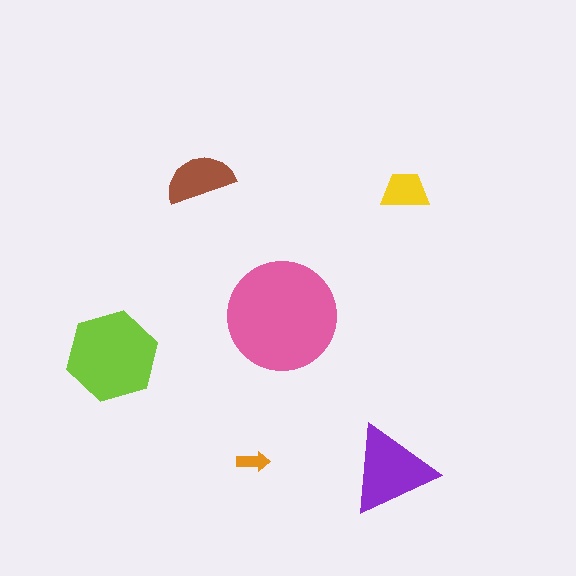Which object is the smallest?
The orange arrow.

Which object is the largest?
The pink circle.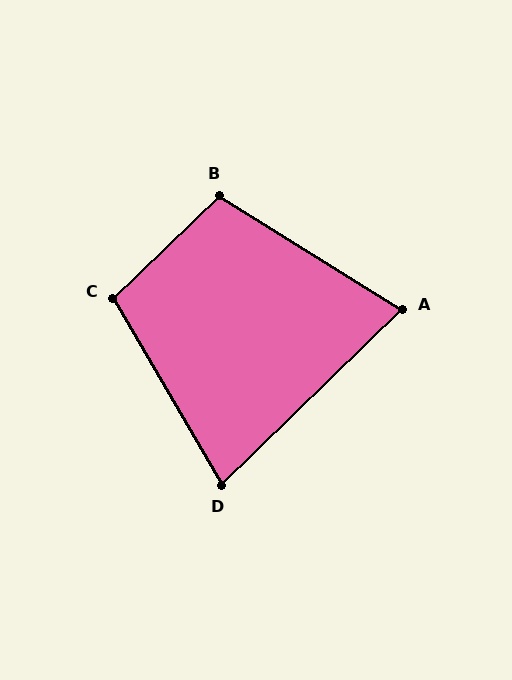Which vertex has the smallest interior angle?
D, at approximately 76 degrees.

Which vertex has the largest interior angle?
B, at approximately 104 degrees.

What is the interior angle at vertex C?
Approximately 104 degrees (obtuse).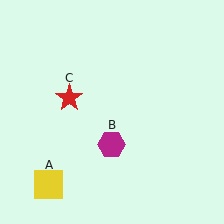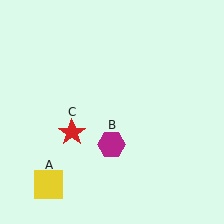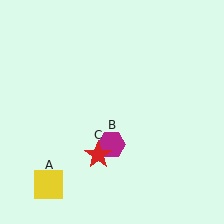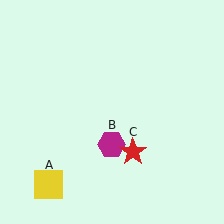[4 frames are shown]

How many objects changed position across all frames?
1 object changed position: red star (object C).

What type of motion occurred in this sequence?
The red star (object C) rotated counterclockwise around the center of the scene.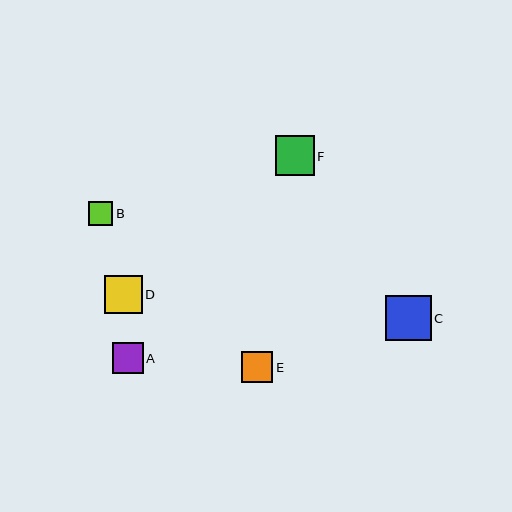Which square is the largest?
Square C is the largest with a size of approximately 46 pixels.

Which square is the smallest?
Square B is the smallest with a size of approximately 24 pixels.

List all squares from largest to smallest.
From largest to smallest: C, F, D, A, E, B.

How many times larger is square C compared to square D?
Square C is approximately 1.2 times the size of square D.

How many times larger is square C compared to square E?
Square C is approximately 1.5 times the size of square E.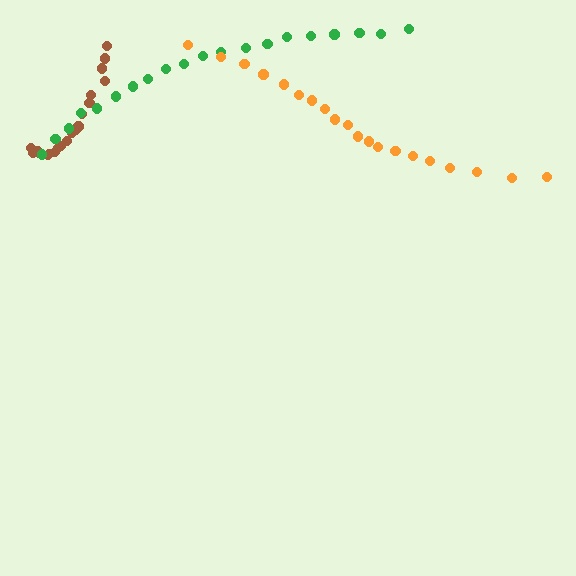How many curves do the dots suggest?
There are 3 distinct paths.